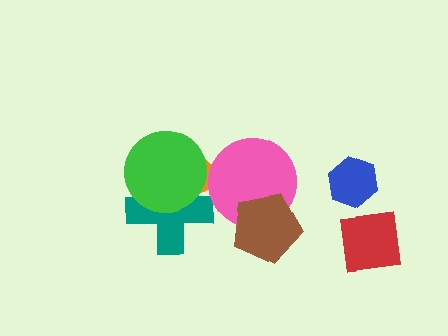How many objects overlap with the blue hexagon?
0 objects overlap with the blue hexagon.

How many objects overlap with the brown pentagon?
1 object overlaps with the brown pentagon.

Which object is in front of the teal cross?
The green circle is in front of the teal cross.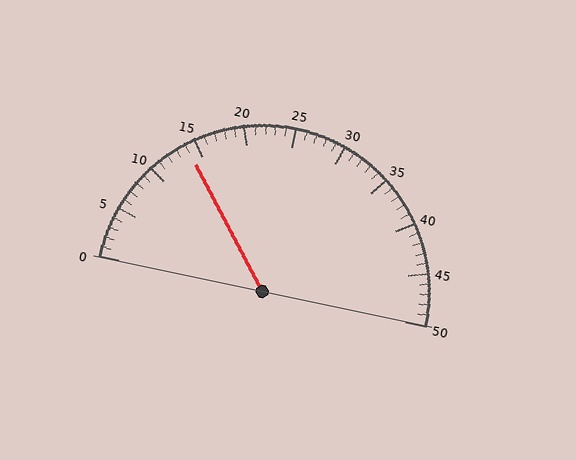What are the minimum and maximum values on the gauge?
The gauge ranges from 0 to 50.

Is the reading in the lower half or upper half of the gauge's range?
The reading is in the lower half of the range (0 to 50).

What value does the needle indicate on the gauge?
The needle indicates approximately 14.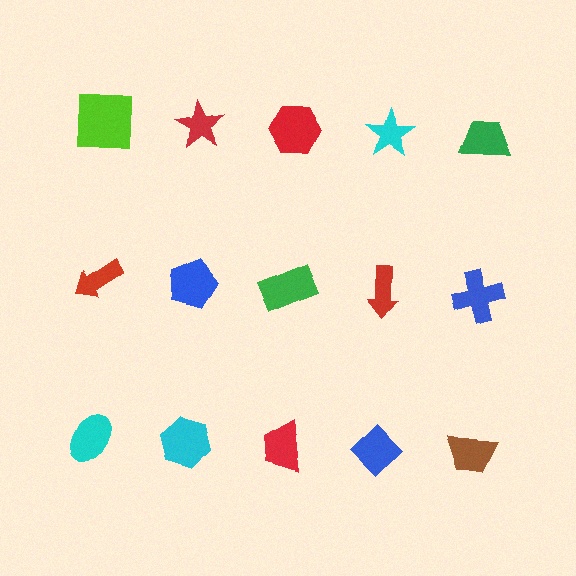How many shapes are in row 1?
5 shapes.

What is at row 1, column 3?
A red hexagon.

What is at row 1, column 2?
A red star.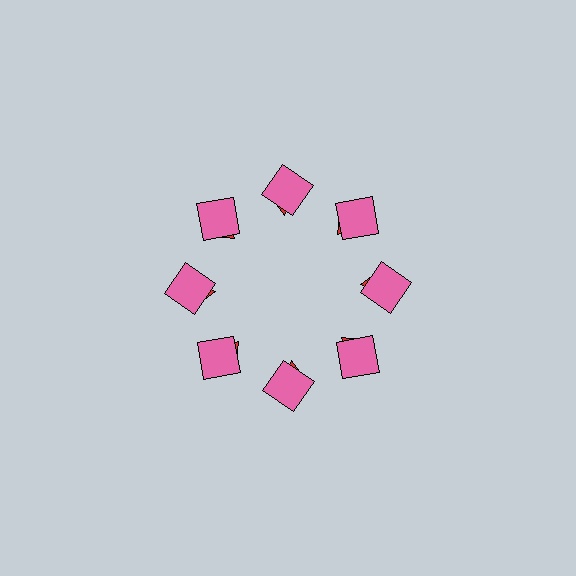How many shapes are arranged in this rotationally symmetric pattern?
There are 16 shapes, arranged in 8 groups of 2.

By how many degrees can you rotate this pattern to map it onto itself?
The pattern maps onto itself every 45 degrees of rotation.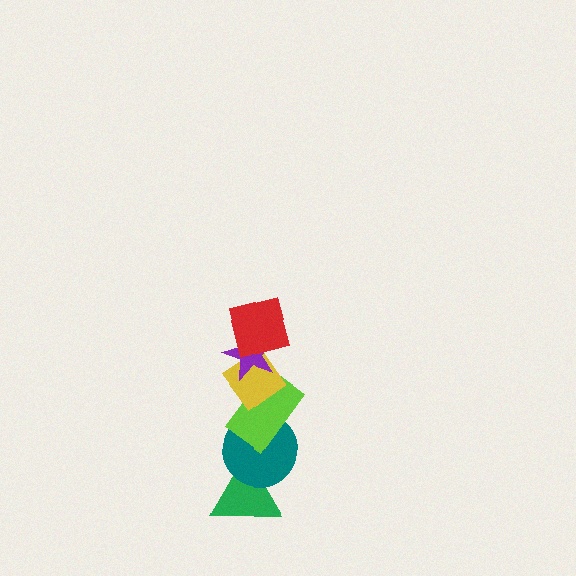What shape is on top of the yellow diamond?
The purple star is on top of the yellow diamond.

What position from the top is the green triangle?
The green triangle is 6th from the top.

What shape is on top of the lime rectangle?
The yellow diamond is on top of the lime rectangle.